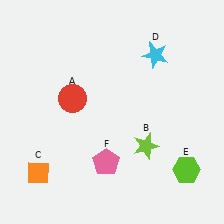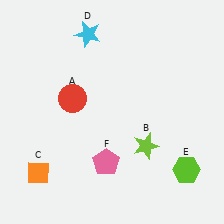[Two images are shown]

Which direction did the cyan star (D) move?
The cyan star (D) moved left.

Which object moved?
The cyan star (D) moved left.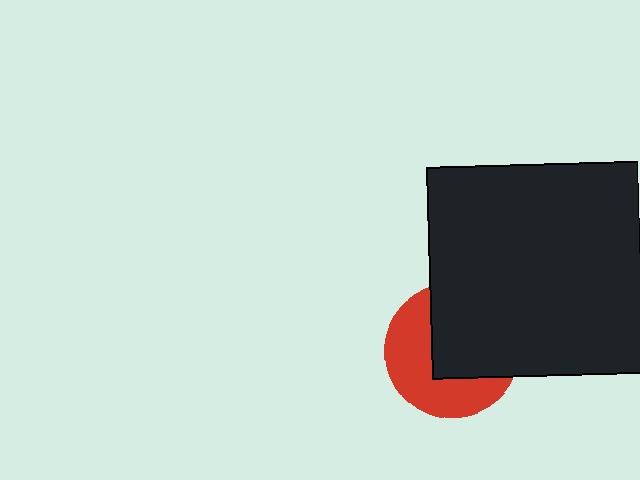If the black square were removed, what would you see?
You would see the complete red circle.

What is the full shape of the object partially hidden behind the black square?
The partially hidden object is a red circle.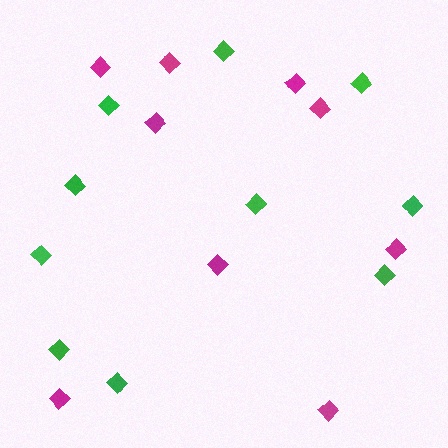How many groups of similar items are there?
There are 2 groups: one group of magenta diamonds (9) and one group of green diamonds (10).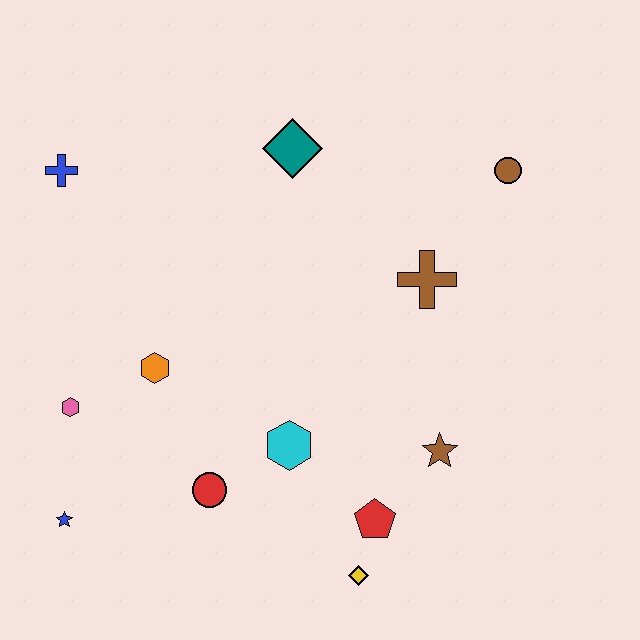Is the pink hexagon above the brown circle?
No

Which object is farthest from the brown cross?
The blue star is farthest from the brown cross.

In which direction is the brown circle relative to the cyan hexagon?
The brown circle is above the cyan hexagon.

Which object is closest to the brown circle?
The brown cross is closest to the brown circle.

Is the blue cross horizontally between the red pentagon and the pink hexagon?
No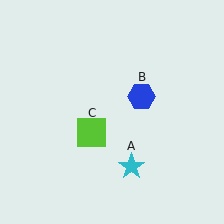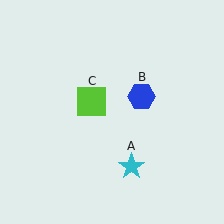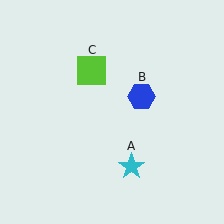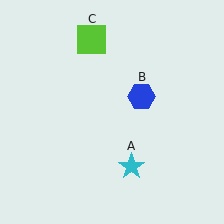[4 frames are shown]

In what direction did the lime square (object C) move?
The lime square (object C) moved up.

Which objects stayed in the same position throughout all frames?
Cyan star (object A) and blue hexagon (object B) remained stationary.